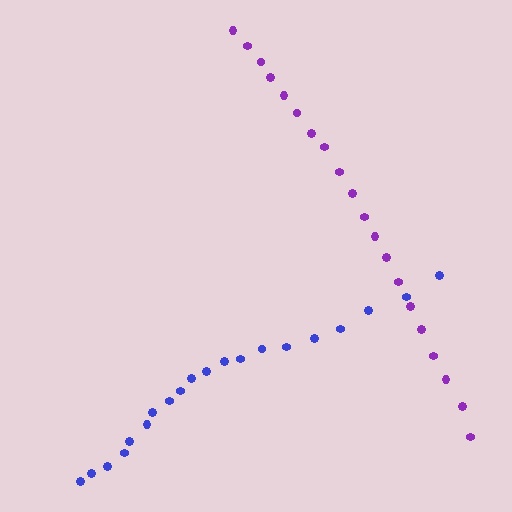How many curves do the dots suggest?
There are 2 distinct paths.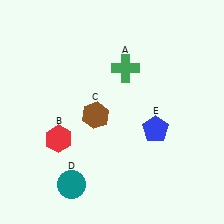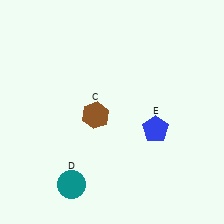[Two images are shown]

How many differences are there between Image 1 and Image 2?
There are 2 differences between the two images.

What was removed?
The green cross (A), the red hexagon (B) were removed in Image 2.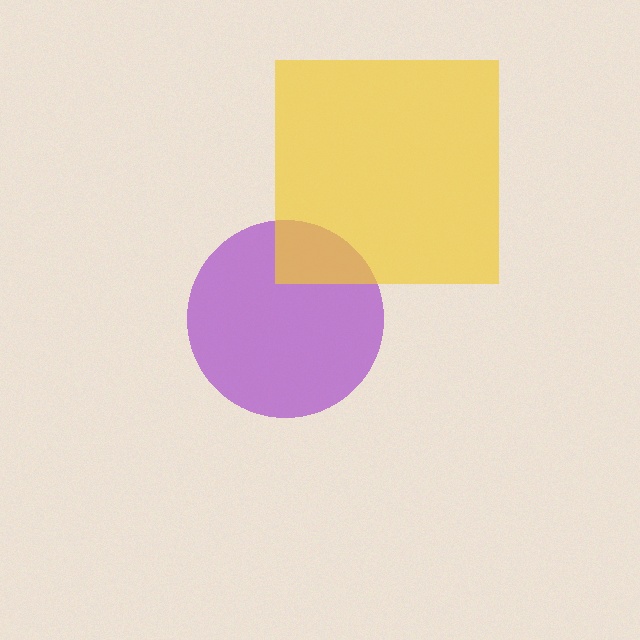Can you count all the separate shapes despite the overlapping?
Yes, there are 2 separate shapes.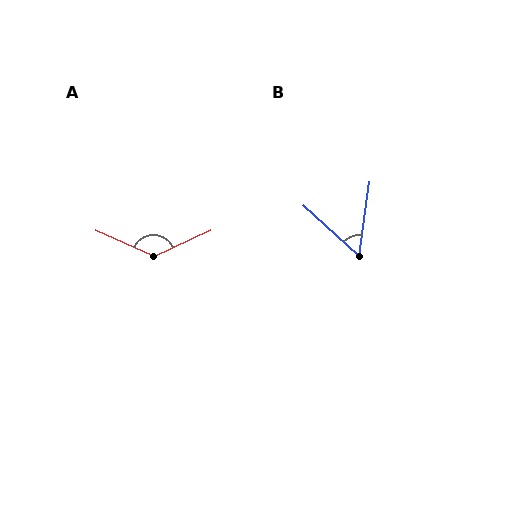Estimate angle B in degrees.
Approximately 56 degrees.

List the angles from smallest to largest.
B (56°), A (131°).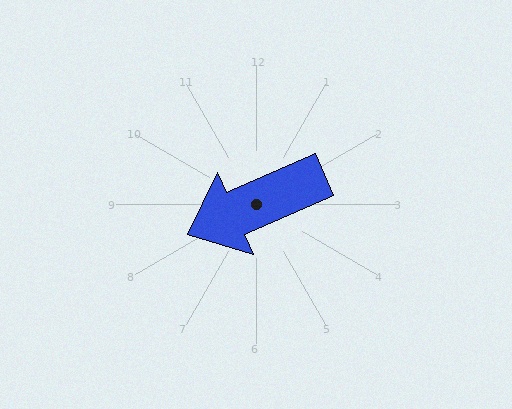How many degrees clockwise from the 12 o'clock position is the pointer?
Approximately 246 degrees.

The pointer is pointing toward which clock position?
Roughly 8 o'clock.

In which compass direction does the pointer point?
Southwest.